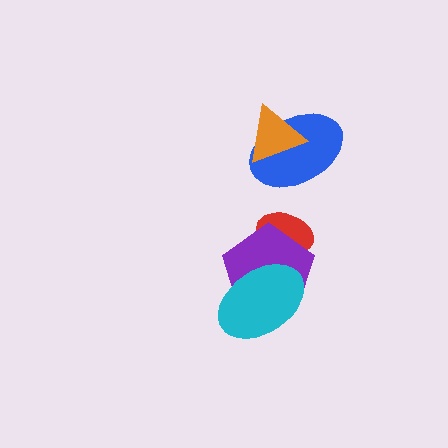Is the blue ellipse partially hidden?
Yes, it is partially covered by another shape.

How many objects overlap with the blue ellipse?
1 object overlaps with the blue ellipse.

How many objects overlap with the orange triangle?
1 object overlaps with the orange triangle.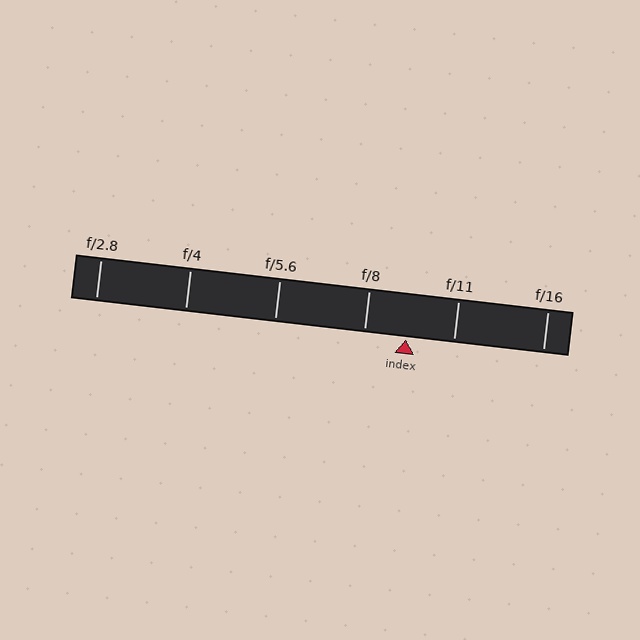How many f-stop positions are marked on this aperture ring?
There are 6 f-stop positions marked.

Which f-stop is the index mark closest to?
The index mark is closest to f/8.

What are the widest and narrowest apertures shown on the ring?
The widest aperture shown is f/2.8 and the narrowest is f/16.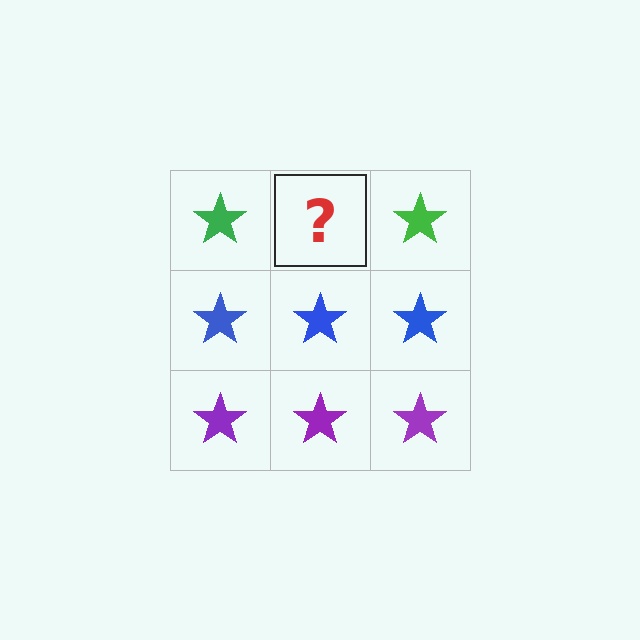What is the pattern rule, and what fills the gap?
The rule is that each row has a consistent color. The gap should be filled with a green star.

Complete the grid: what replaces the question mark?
The question mark should be replaced with a green star.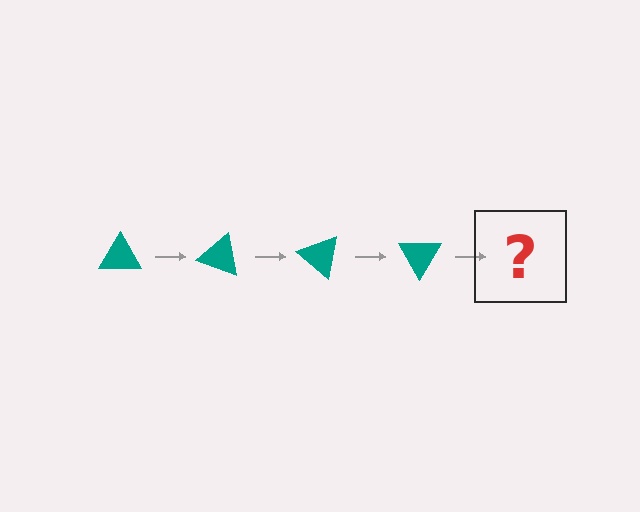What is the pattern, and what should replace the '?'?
The pattern is that the triangle rotates 20 degrees each step. The '?' should be a teal triangle rotated 80 degrees.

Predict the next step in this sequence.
The next step is a teal triangle rotated 80 degrees.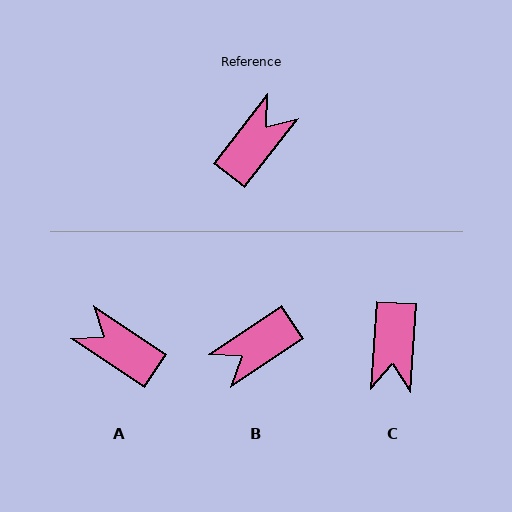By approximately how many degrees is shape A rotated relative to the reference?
Approximately 94 degrees counter-clockwise.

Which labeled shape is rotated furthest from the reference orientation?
B, about 162 degrees away.